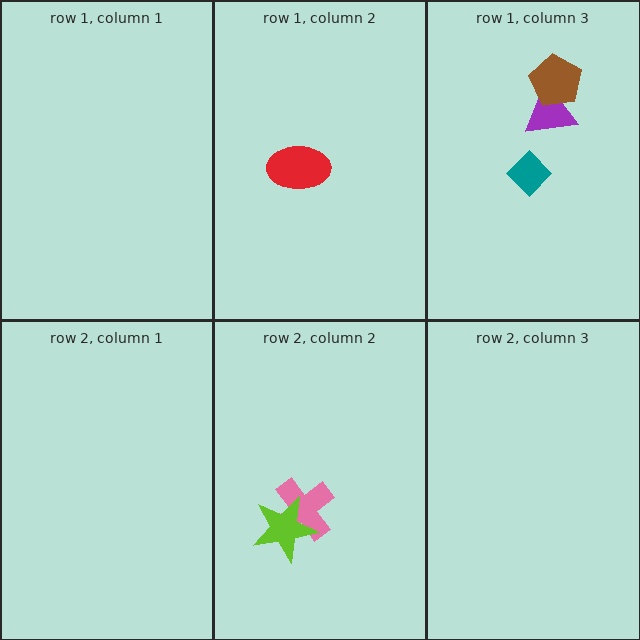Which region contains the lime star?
The row 2, column 2 region.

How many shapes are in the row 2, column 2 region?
2.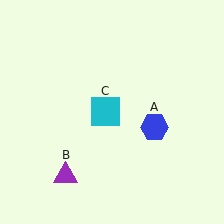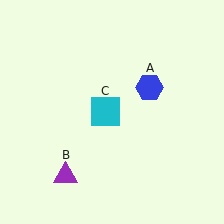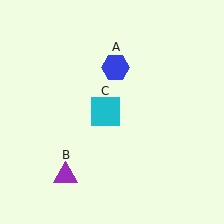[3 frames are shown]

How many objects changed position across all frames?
1 object changed position: blue hexagon (object A).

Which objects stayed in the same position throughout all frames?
Purple triangle (object B) and cyan square (object C) remained stationary.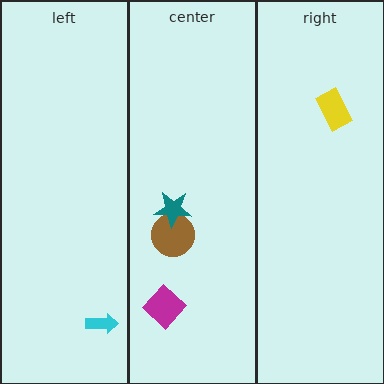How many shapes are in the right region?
1.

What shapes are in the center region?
The magenta diamond, the brown circle, the teal star.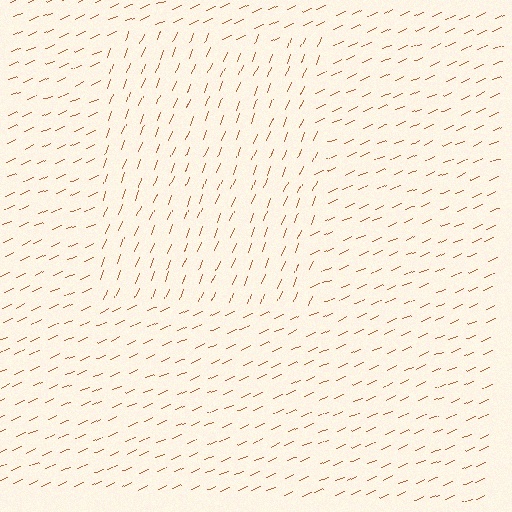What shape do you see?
I see a rectangle.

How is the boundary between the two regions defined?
The boundary is defined purely by a change in line orientation (approximately 45 degrees difference). All lines are the same color and thickness.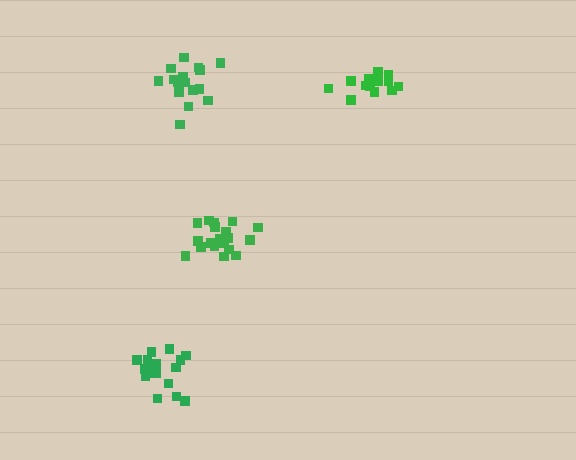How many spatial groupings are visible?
There are 4 spatial groupings.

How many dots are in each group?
Group 1: 18 dots, Group 2: 16 dots, Group 3: 13 dots, Group 4: 19 dots (66 total).